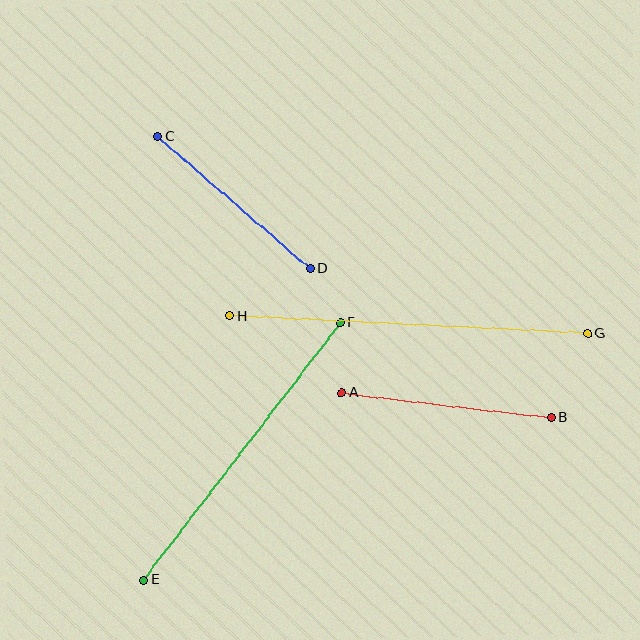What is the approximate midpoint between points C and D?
The midpoint is at approximately (234, 203) pixels.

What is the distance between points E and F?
The distance is approximately 324 pixels.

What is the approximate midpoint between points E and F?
The midpoint is at approximately (242, 451) pixels.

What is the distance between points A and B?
The distance is approximately 211 pixels.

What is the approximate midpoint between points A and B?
The midpoint is at approximately (446, 405) pixels.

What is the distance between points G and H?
The distance is approximately 359 pixels.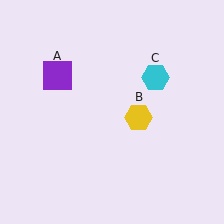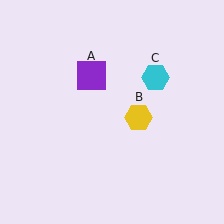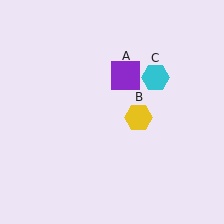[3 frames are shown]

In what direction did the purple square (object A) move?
The purple square (object A) moved right.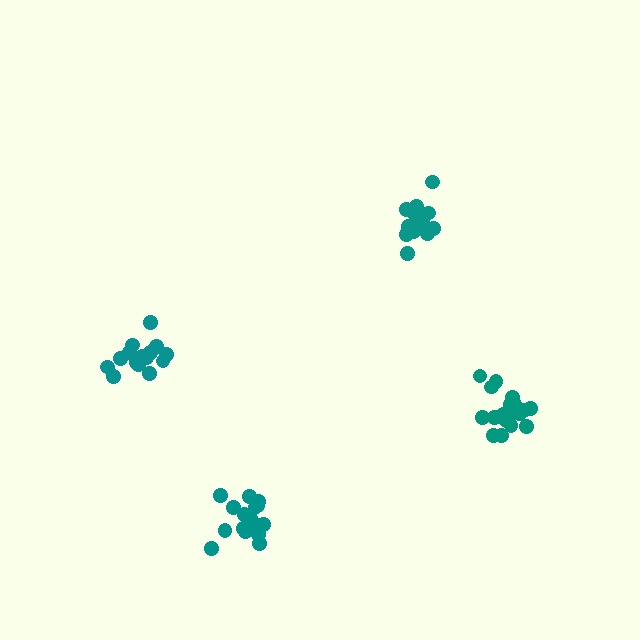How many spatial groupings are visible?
There are 4 spatial groupings.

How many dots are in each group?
Group 1: 16 dots, Group 2: 14 dots, Group 3: 15 dots, Group 4: 19 dots (64 total).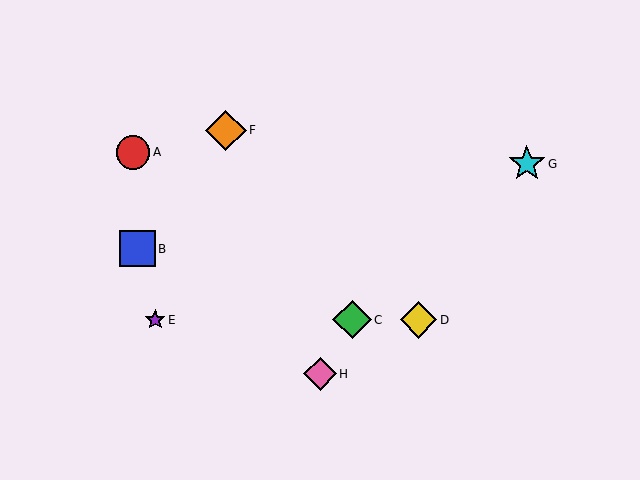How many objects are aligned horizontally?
3 objects (C, D, E) are aligned horizontally.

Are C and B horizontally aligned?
No, C is at y≈320 and B is at y≈249.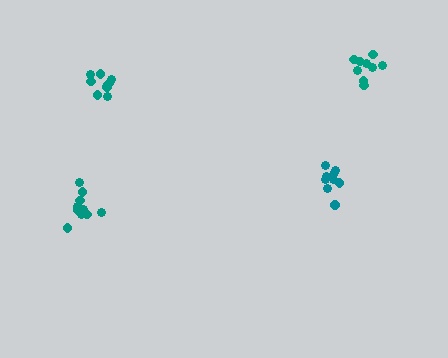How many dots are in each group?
Group 1: 9 dots, Group 2: 11 dots, Group 3: 10 dots, Group 4: 9 dots (39 total).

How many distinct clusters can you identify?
There are 4 distinct clusters.